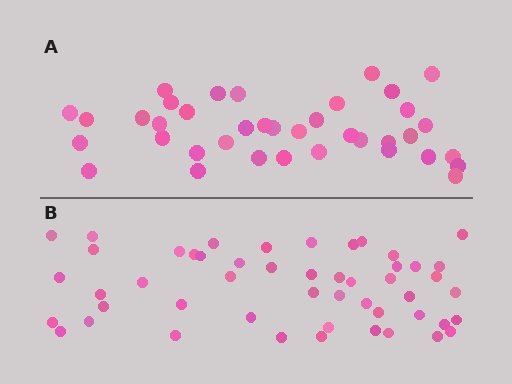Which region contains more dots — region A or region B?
Region B (the bottom region) has more dots.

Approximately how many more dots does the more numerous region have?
Region B has roughly 12 or so more dots than region A.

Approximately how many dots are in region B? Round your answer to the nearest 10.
About 50 dots.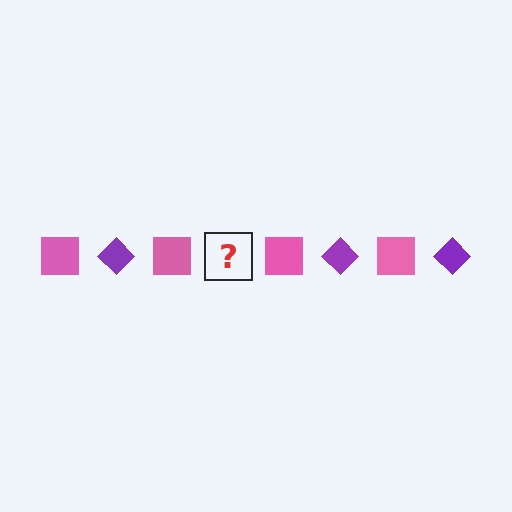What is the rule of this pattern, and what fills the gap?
The rule is that the pattern alternates between pink square and purple diamond. The gap should be filled with a purple diamond.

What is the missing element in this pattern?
The missing element is a purple diamond.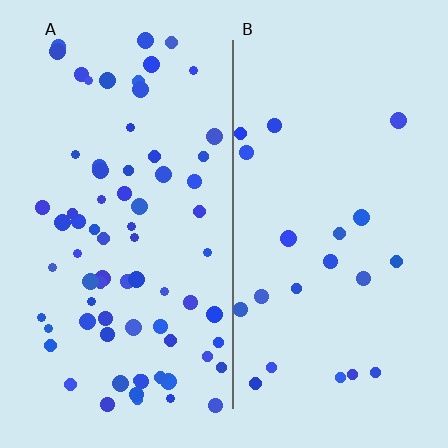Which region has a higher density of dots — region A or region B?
A (the left).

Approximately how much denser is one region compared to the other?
Approximately 3.5× — region A over region B.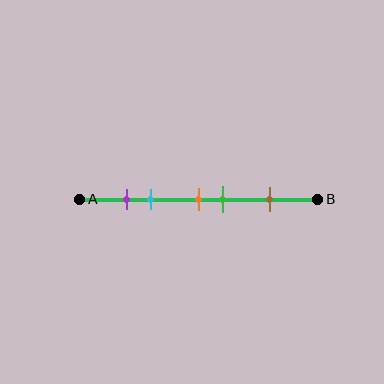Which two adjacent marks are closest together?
The purple and cyan marks are the closest adjacent pair.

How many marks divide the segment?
There are 5 marks dividing the segment.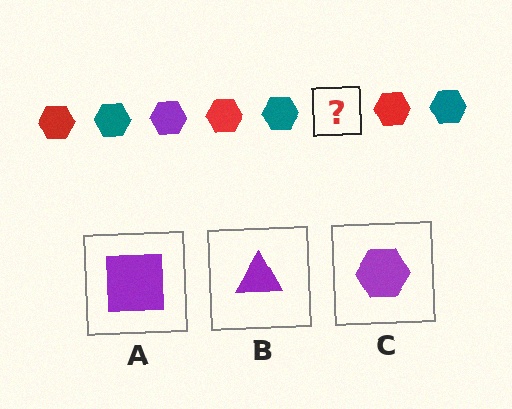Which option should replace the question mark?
Option C.